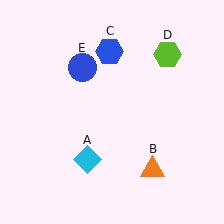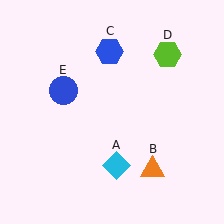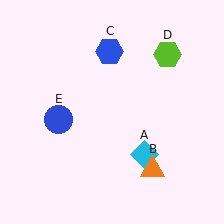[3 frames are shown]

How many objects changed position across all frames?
2 objects changed position: cyan diamond (object A), blue circle (object E).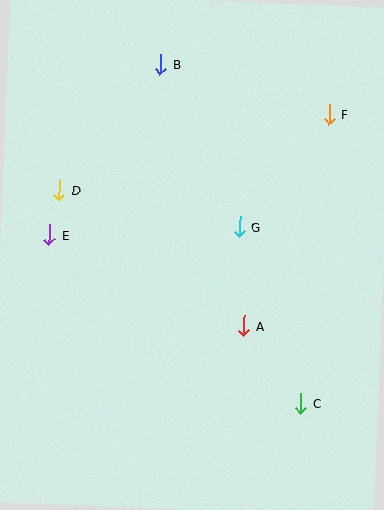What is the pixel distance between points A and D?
The distance between A and D is 229 pixels.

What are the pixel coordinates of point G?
Point G is at (239, 227).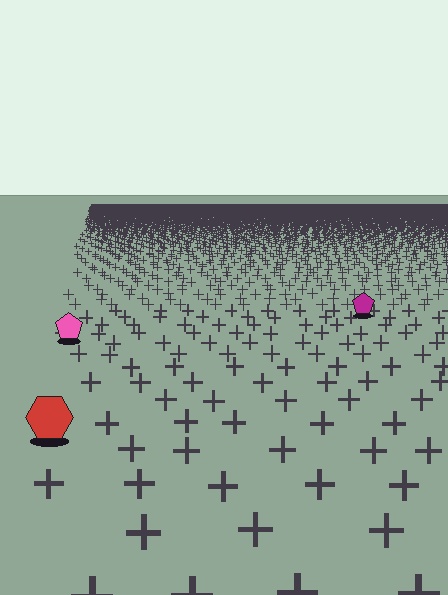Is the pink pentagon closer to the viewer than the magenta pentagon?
Yes. The pink pentagon is closer — you can tell from the texture gradient: the ground texture is coarser near it.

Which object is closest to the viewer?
The red hexagon is closest. The texture marks near it are larger and more spread out.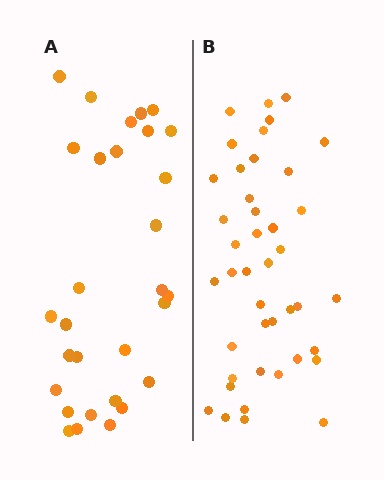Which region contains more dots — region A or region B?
Region B (the right region) has more dots.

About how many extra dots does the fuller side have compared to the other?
Region B has roughly 12 or so more dots than region A.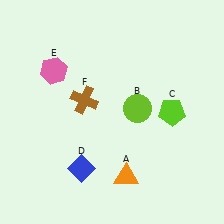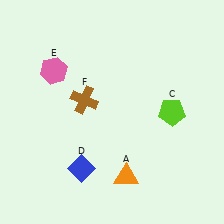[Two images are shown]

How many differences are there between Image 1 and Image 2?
There is 1 difference between the two images.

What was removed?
The lime circle (B) was removed in Image 2.